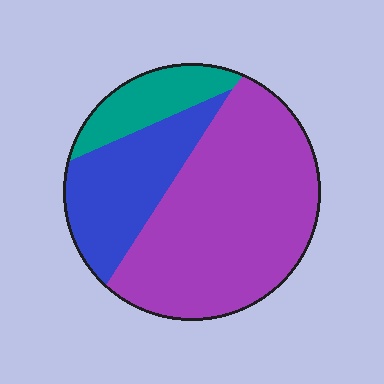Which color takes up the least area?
Teal, at roughly 15%.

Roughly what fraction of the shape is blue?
Blue covers around 25% of the shape.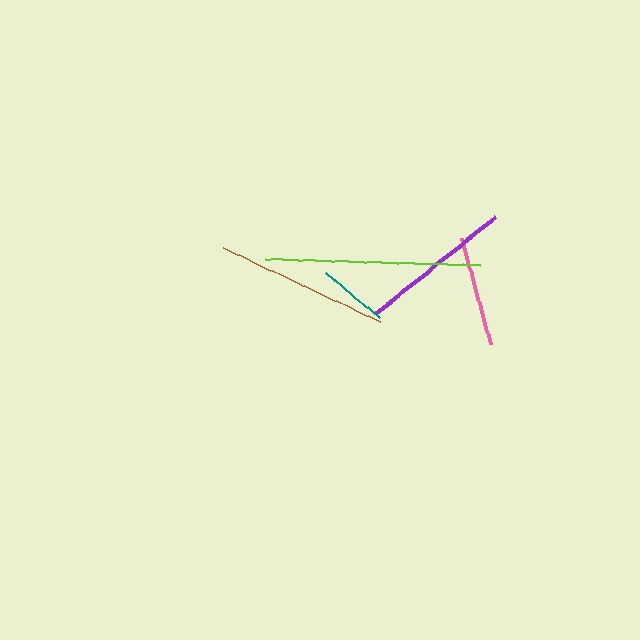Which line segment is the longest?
The lime line is the longest at approximately 215 pixels.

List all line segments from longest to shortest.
From longest to shortest: lime, brown, purple, pink, teal.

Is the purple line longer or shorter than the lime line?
The lime line is longer than the purple line.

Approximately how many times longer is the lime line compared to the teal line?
The lime line is approximately 3.0 times the length of the teal line.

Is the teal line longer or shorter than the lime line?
The lime line is longer than the teal line.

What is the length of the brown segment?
The brown segment is approximately 174 pixels long.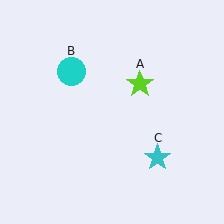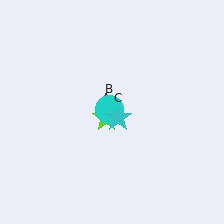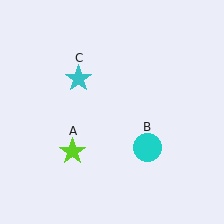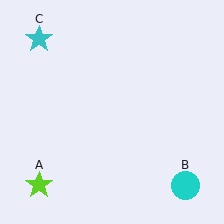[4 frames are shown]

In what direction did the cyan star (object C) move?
The cyan star (object C) moved up and to the left.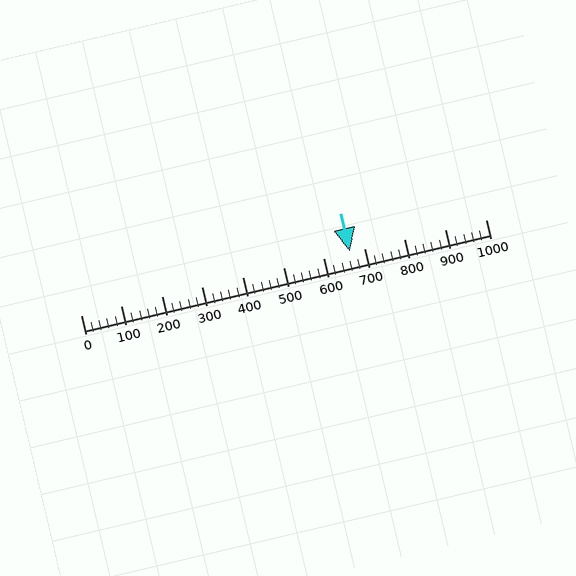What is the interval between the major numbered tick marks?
The major tick marks are spaced 100 units apart.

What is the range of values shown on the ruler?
The ruler shows values from 0 to 1000.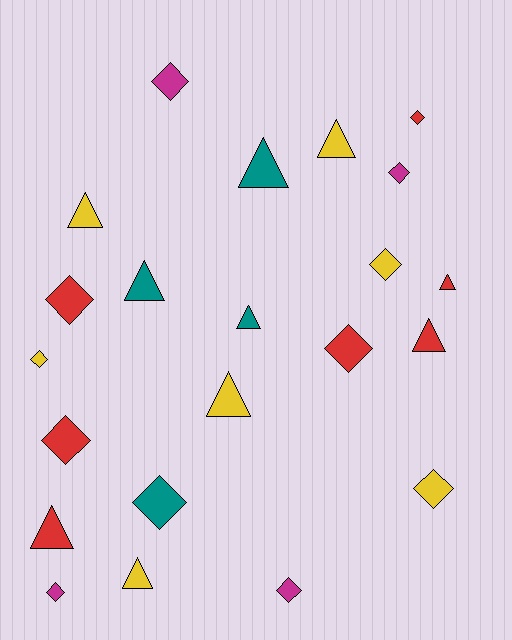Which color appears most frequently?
Red, with 7 objects.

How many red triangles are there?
There are 3 red triangles.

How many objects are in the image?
There are 22 objects.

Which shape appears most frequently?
Diamond, with 12 objects.